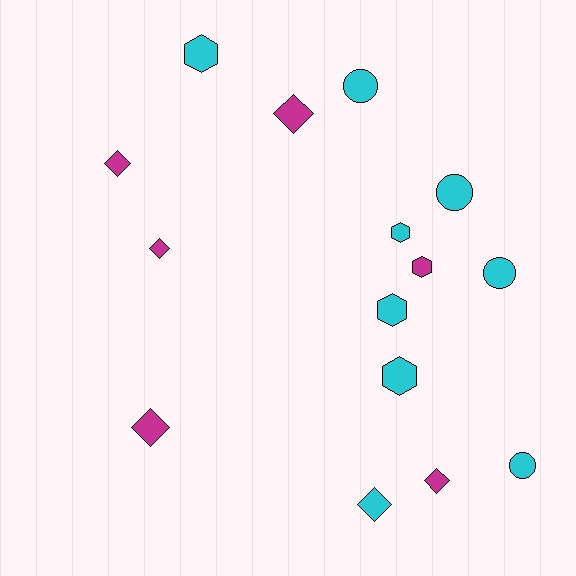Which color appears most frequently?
Cyan, with 9 objects.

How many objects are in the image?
There are 15 objects.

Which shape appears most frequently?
Diamond, with 6 objects.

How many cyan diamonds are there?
There is 1 cyan diamond.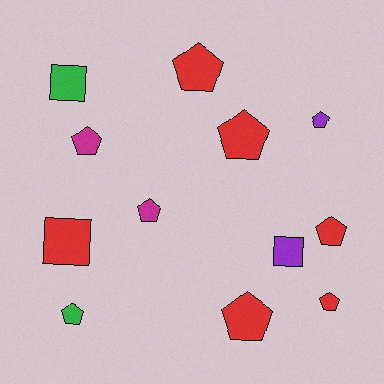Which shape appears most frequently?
Pentagon, with 9 objects.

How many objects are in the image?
There are 12 objects.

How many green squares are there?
There is 1 green square.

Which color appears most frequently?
Red, with 6 objects.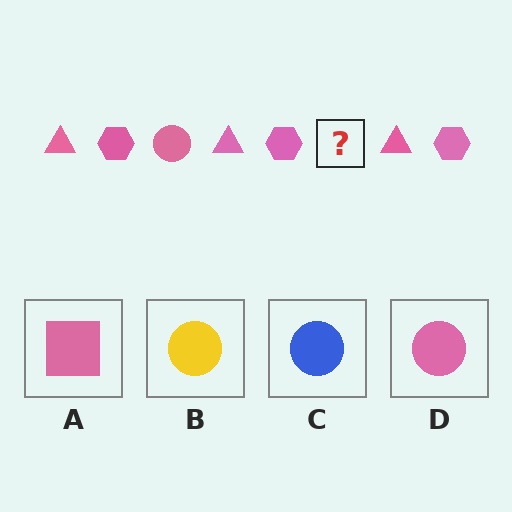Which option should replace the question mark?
Option D.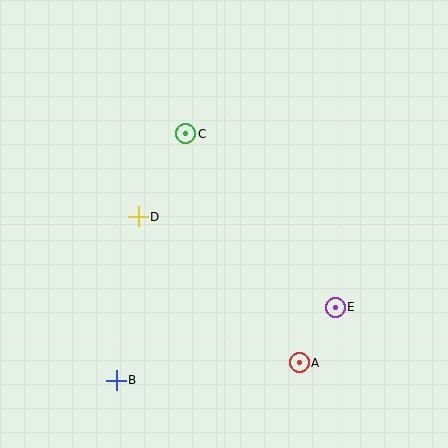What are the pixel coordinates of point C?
Point C is at (186, 134).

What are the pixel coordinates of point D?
Point D is at (138, 217).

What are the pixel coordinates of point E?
Point E is at (335, 307).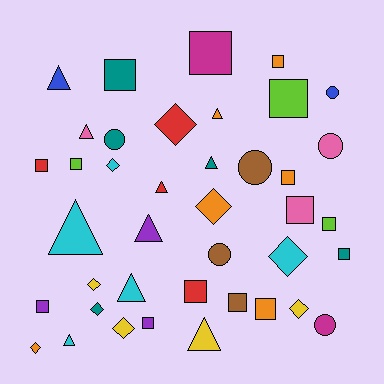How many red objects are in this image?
There are 4 red objects.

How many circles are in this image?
There are 6 circles.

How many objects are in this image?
There are 40 objects.